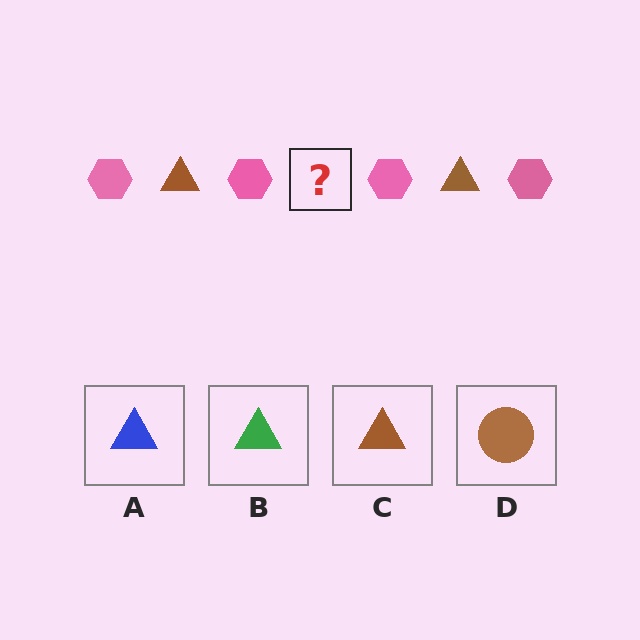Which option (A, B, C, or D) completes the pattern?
C.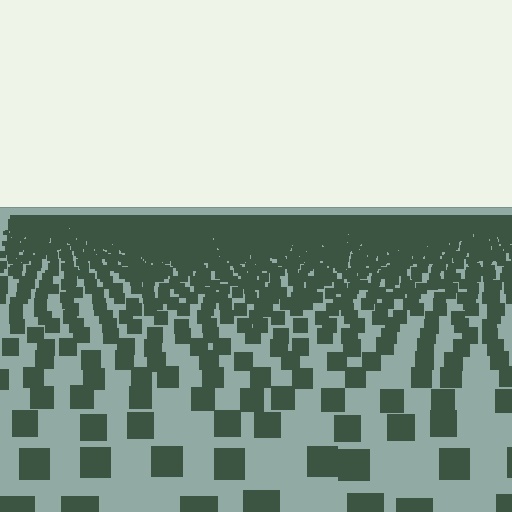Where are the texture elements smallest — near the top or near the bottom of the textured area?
Near the top.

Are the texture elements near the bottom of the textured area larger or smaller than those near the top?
Larger. Near the bottom, elements are closer to the viewer and appear at a bigger on-screen size.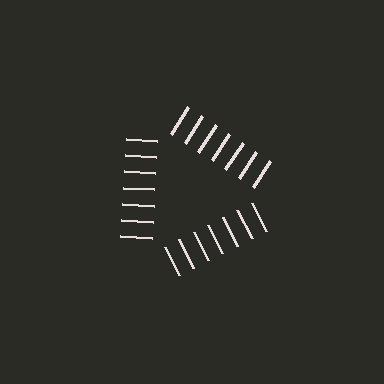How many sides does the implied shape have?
3 sides — the line-ends trace a triangle.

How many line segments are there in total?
21 — 7 along each of the 3 edges.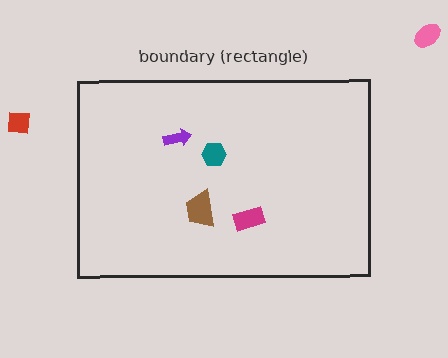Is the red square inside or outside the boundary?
Outside.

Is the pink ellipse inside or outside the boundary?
Outside.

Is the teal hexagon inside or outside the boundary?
Inside.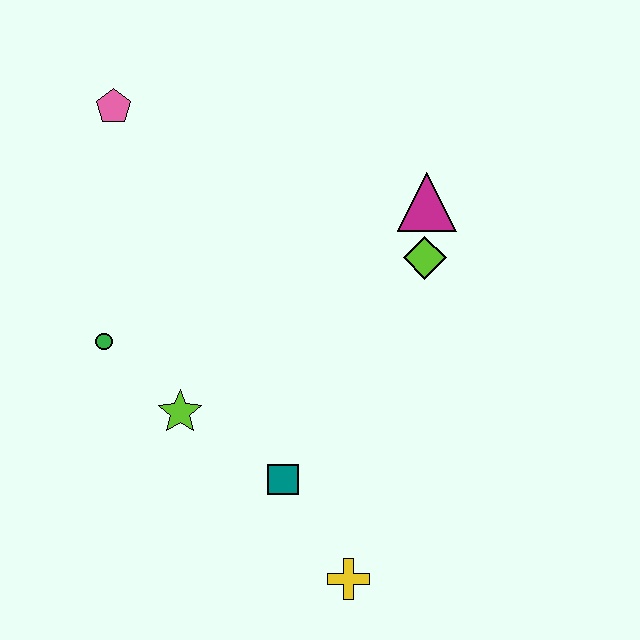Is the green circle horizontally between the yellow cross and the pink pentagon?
No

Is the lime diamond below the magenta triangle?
Yes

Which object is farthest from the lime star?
The magenta triangle is farthest from the lime star.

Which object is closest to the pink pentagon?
The green circle is closest to the pink pentagon.